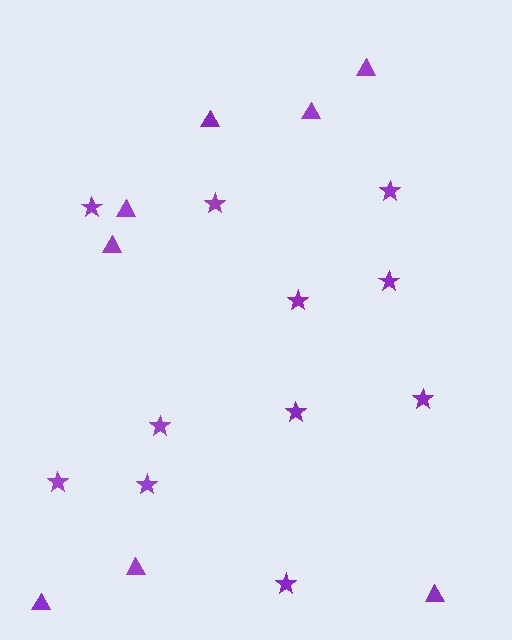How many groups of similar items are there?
There are 2 groups: one group of stars (11) and one group of triangles (8).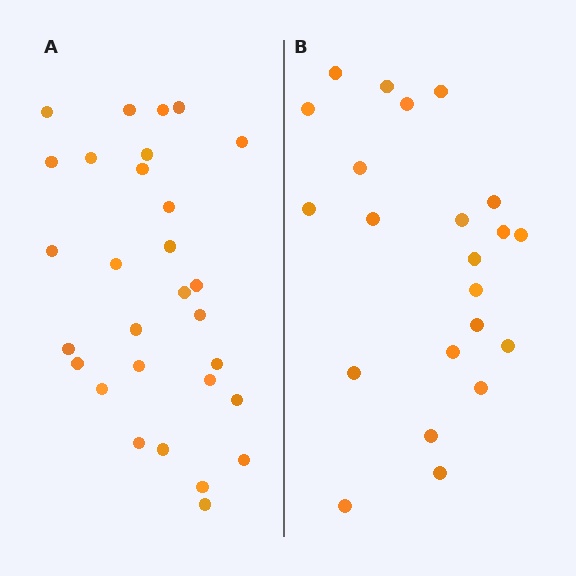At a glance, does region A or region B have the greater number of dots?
Region A (the left region) has more dots.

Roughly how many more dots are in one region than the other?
Region A has roughly 8 or so more dots than region B.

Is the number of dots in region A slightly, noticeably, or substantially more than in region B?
Region A has noticeably more, but not dramatically so. The ratio is roughly 1.3 to 1.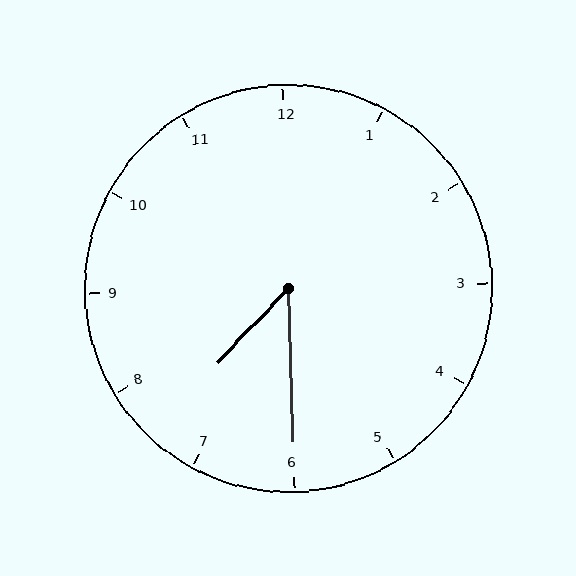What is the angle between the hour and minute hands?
Approximately 45 degrees.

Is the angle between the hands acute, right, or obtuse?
It is acute.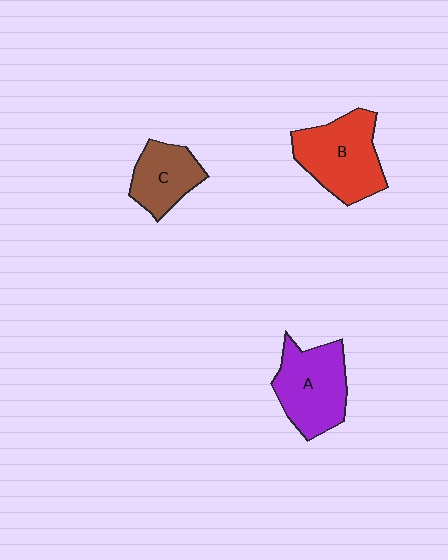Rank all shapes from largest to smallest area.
From largest to smallest: B (red), A (purple), C (brown).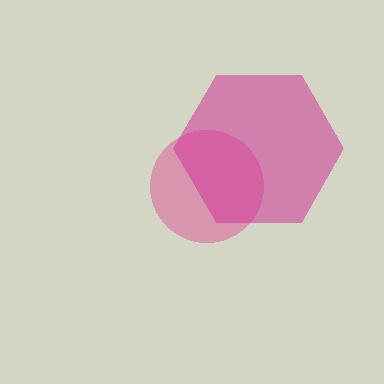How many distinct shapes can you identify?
There are 2 distinct shapes: a pink circle, a magenta hexagon.